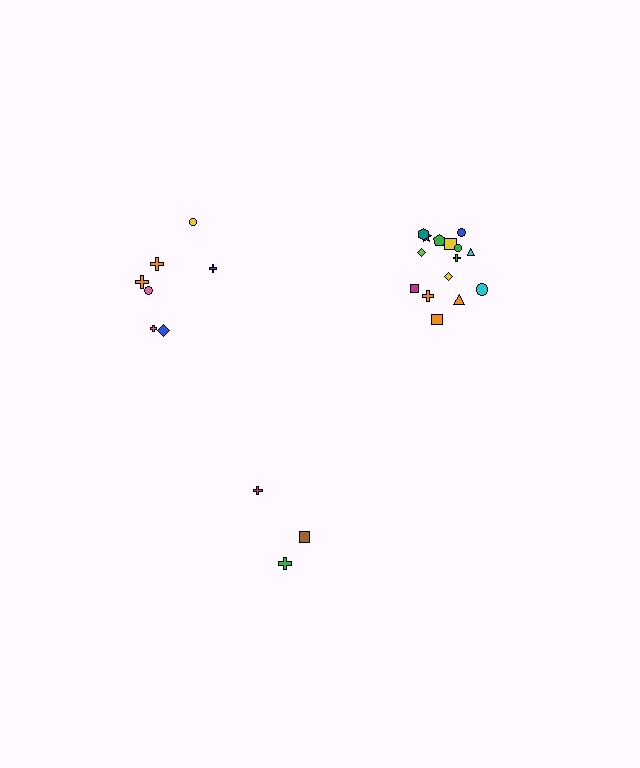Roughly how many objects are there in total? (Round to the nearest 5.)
Roughly 25 objects in total.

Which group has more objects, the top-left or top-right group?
The top-right group.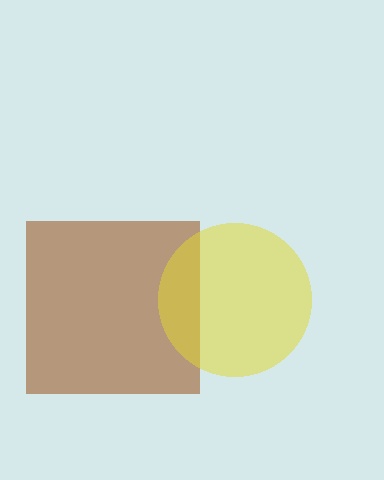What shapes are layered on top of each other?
The layered shapes are: a brown square, a yellow circle.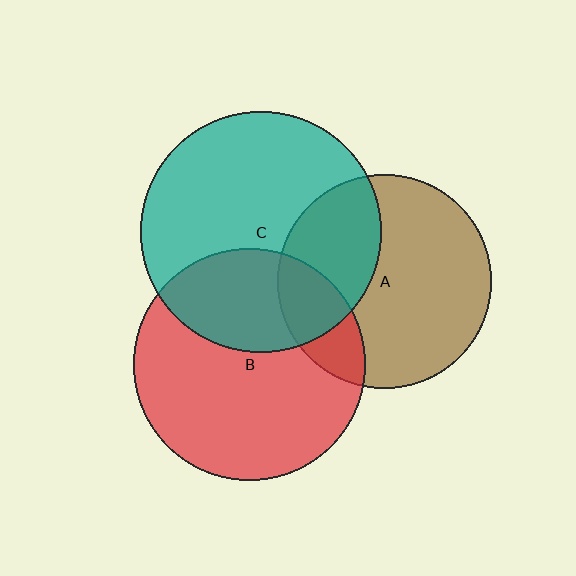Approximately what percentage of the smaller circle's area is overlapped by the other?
Approximately 35%.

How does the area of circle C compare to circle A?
Approximately 1.3 times.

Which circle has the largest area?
Circle C (teal).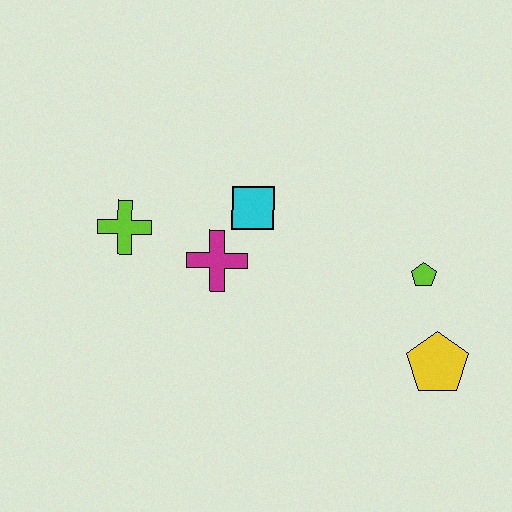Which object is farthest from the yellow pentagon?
The lime cross is farthest from the yellow pentagon.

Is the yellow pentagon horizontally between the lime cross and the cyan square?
No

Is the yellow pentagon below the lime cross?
Yes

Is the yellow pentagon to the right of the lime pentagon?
Yes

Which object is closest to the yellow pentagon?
The lime pentagon is closest to the yellow pentagon.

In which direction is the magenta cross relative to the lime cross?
The magenta cross is to the right of the lime cross.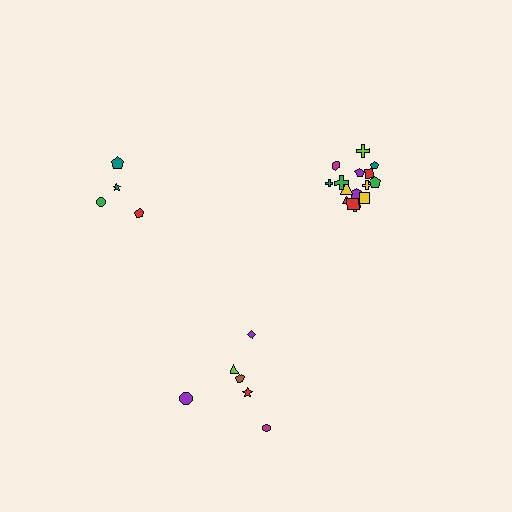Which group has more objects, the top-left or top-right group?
The top-right group.